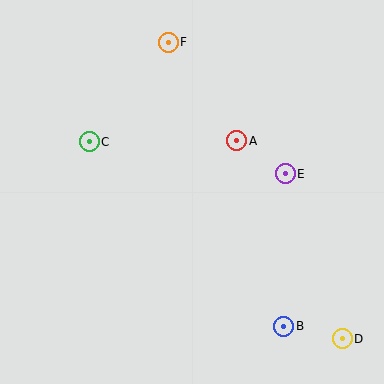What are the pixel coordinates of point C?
Point C is at (89, 142).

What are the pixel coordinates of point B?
Point B is at (284, 326).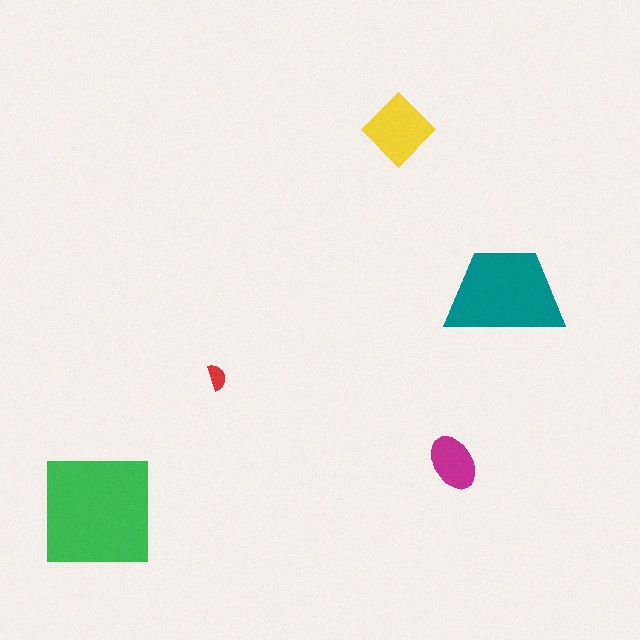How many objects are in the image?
There are 5 objects in the image.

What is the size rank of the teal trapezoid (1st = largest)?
2nd.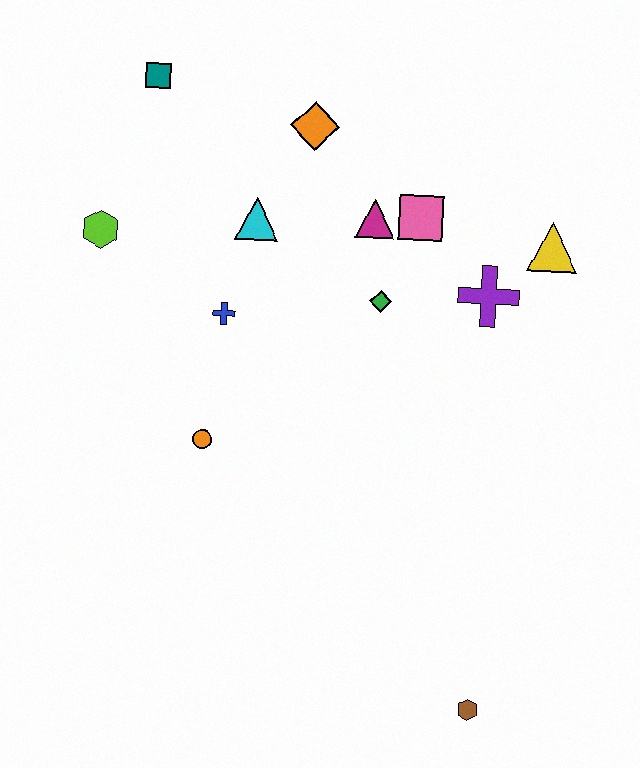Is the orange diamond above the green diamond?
Yes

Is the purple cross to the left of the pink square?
No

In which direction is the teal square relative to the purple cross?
The teal square is to the left of the purple cross.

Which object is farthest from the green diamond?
The brown hexagon is farthest from the green diamond.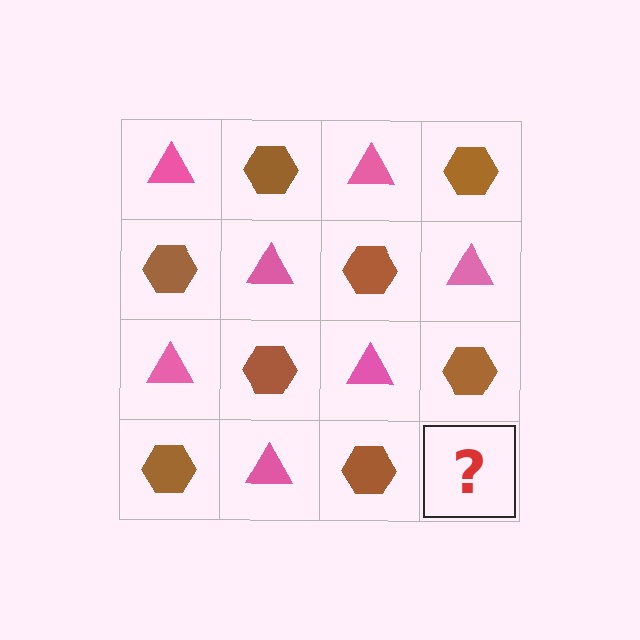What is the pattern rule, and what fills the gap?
The rule is that it alternates pink triangle and brown hexagon in a checkerboard pattern. The gap should be filled with a pink triangle.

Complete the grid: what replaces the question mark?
The question mark should be replaced with a pink triangle.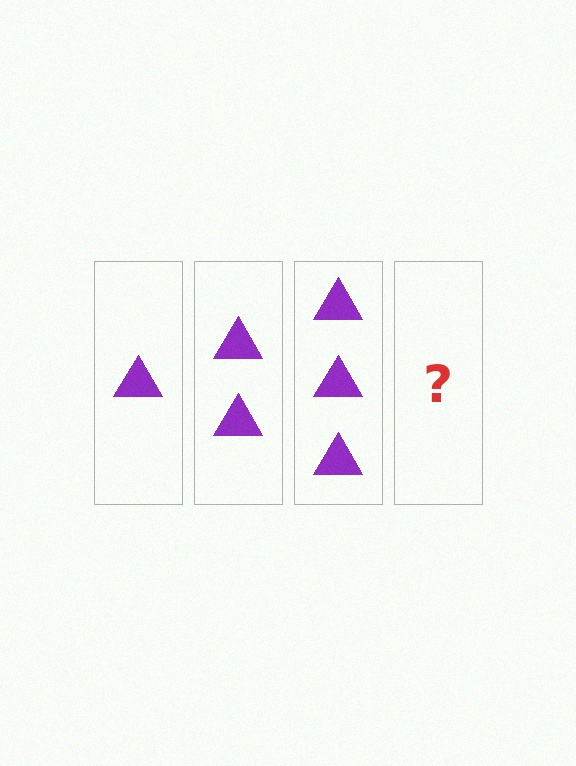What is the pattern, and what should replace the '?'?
The pattern is that each step adds one more triangle. The '?' should be 4 triangles.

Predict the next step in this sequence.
The next step is 4 triangles.